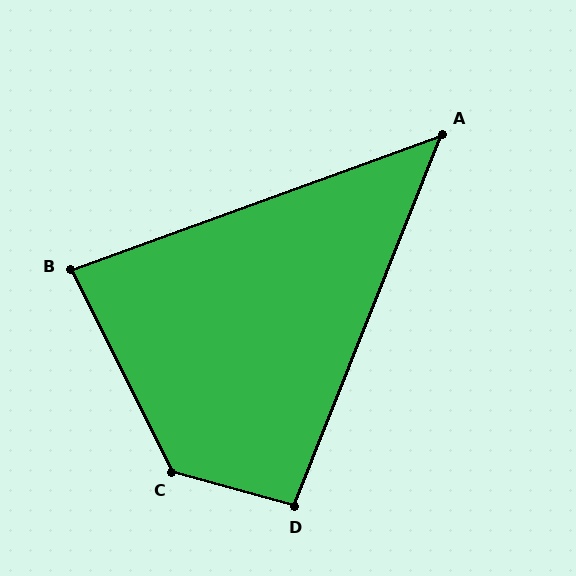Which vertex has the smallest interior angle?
A, at approximately 48 degrees.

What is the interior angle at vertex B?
Approximately 83 degrees (acute).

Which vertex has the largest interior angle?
C, at approximately 132 degrees.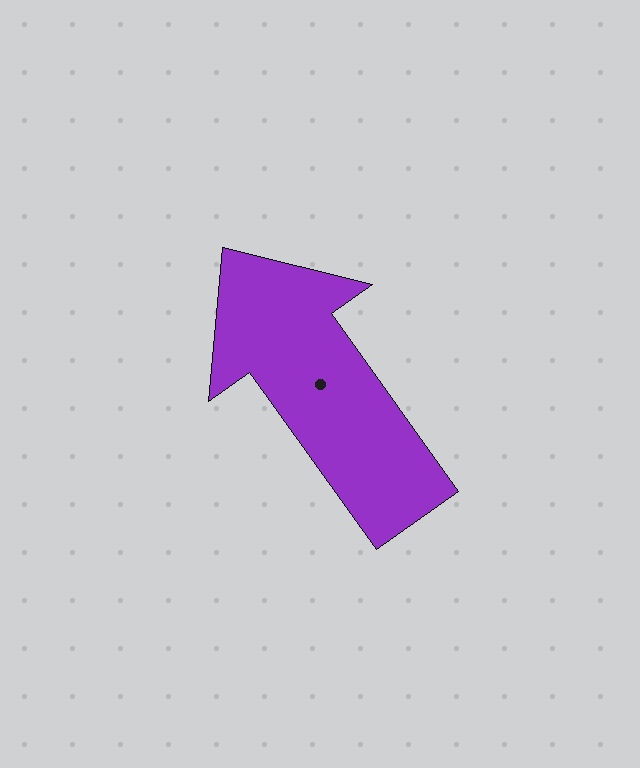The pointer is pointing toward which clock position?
Roughly 11 o'clock.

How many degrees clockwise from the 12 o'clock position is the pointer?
Approximately 324 degrees.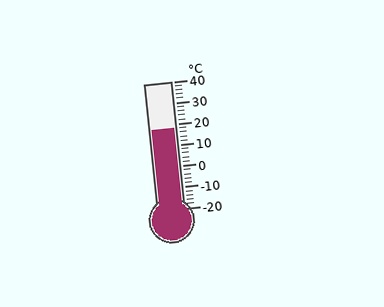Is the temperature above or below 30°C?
The temperature is below 30°C.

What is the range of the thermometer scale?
The thermometer scale ranges from -20°C to 40°C.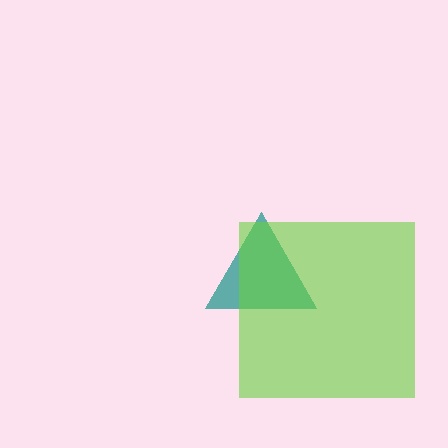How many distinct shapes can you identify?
There are 2 distinct shapes: a teal triangle, a lime square.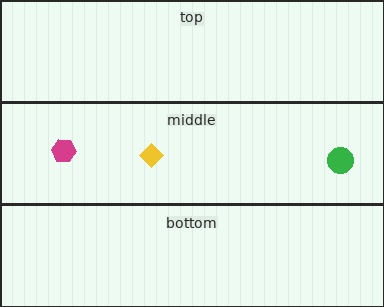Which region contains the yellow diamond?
The middle region.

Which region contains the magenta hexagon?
The middle region.